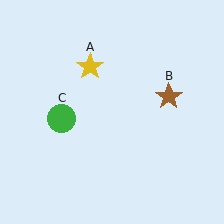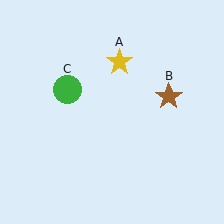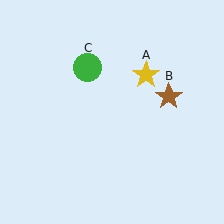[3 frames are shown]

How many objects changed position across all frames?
2 objects changed position: yellow star (object A), green circle (object C).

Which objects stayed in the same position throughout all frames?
Brown star (object B) remained stationary.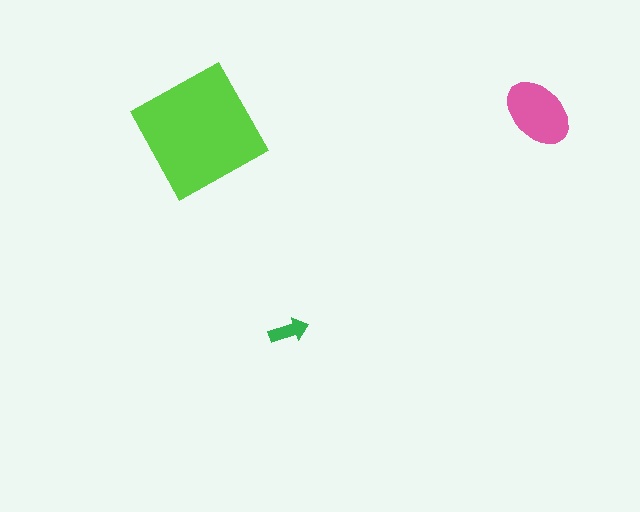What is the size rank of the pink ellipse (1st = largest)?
2nd.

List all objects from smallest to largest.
The green arrow, the pink ellipse, the lime square.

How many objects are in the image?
There are 3 objects in the image.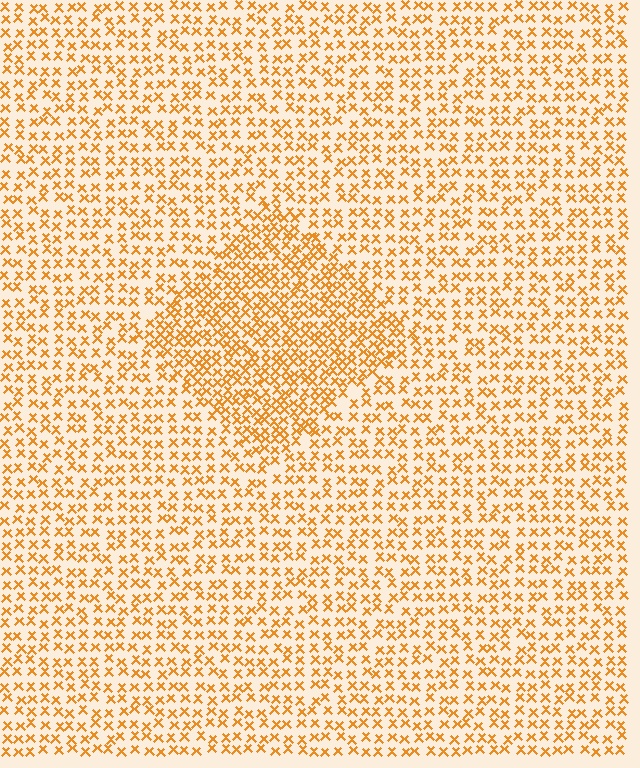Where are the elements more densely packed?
The elements are more densely packed inside the diamond boundary.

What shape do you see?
I see a diamond.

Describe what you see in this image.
The image contains small orange elements arranged at two different densities. A diamond-shaped region is visible where the elements are more densely packed than the surrounding area.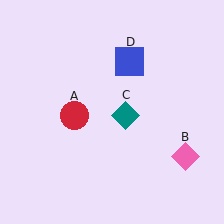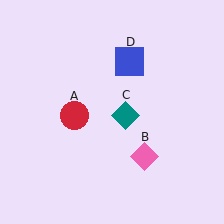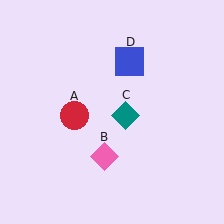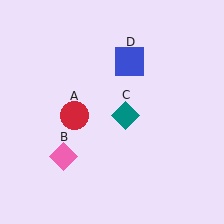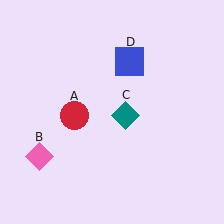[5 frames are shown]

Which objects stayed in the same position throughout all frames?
Red circle (object A) and teal diamond (object C) and blue square (object D) remained stationary.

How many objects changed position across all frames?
1 object changed position: pink diamond (object B).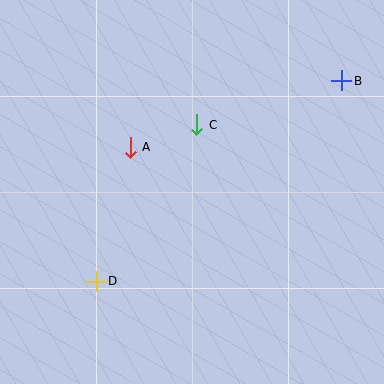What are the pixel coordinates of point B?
Point B is at (342, 81).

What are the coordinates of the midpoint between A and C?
The midpoint between A and C is at (164, 136).